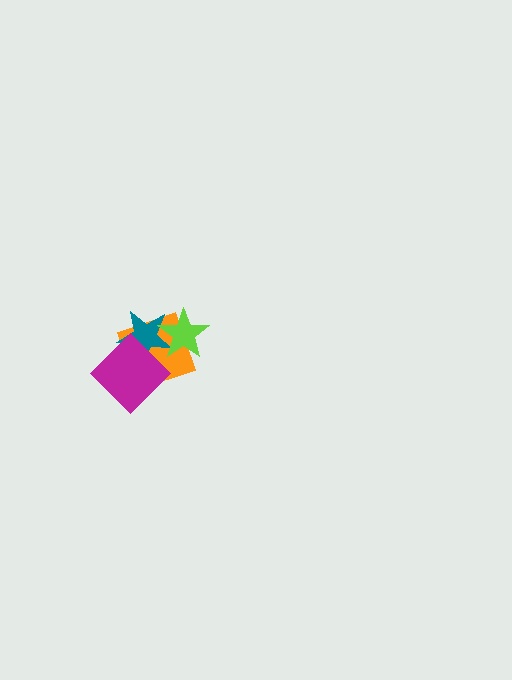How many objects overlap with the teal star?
3 objects overlap with the teal star.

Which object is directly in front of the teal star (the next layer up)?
The magenta diamond is directly in front of the teal star.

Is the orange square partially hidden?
Yes, it is partially covered by another shape.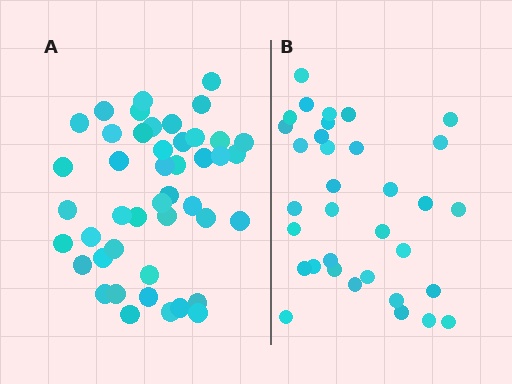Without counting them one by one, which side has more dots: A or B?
Region A (the left region) has more dots.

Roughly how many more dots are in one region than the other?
Region A has roughly 12 or so more dots than region B.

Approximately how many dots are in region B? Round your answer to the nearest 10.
About 30 dots. (The exact count is 34, which rounds to 30.)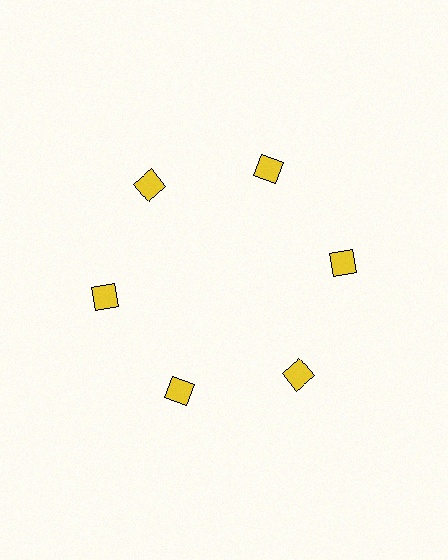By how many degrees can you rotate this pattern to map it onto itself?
The pattern maps onto itself every 60 degrees of rotation.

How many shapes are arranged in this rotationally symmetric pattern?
There are 6 shapes, arranged in 6 groups of 1.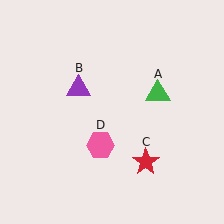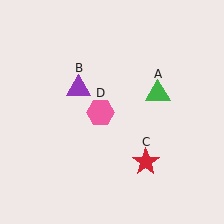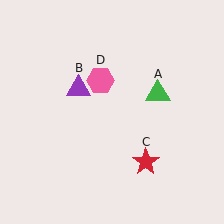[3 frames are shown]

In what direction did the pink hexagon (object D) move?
The pink hexagon (object D) moved up.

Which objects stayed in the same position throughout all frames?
Green triangle (object A) and purple triangle (object B) and red star (object C) remained stationary.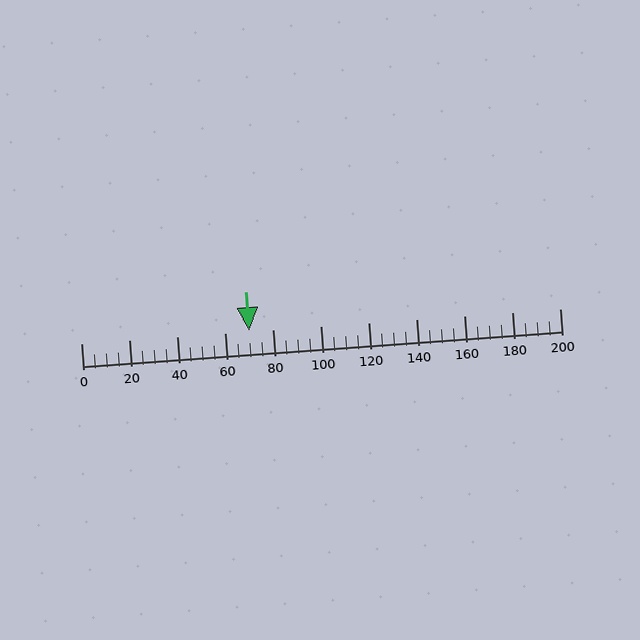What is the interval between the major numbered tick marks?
The major tick marks are spaced 20 units apart.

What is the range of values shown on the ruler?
The ruler shows values from 0 to 200.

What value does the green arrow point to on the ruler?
The green arrow points to approximately 70.